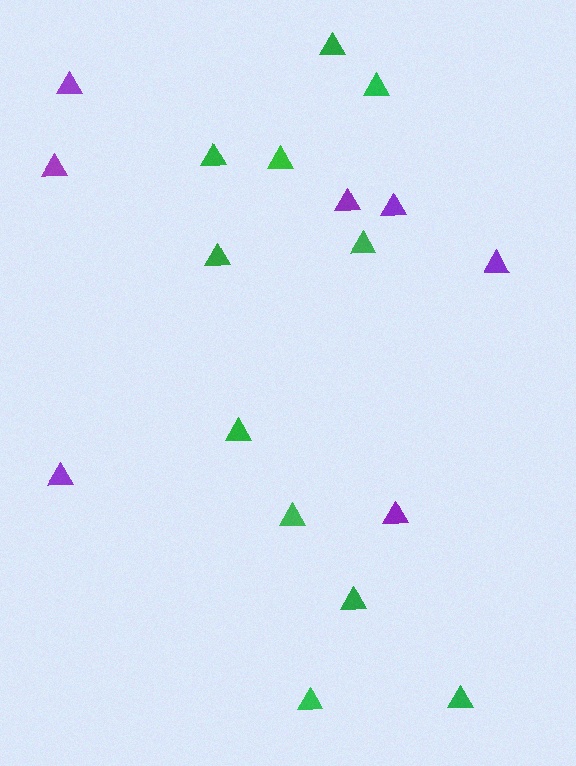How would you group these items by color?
There are 2 groups: one group of purple triangles (7) and one group of green triangles (11).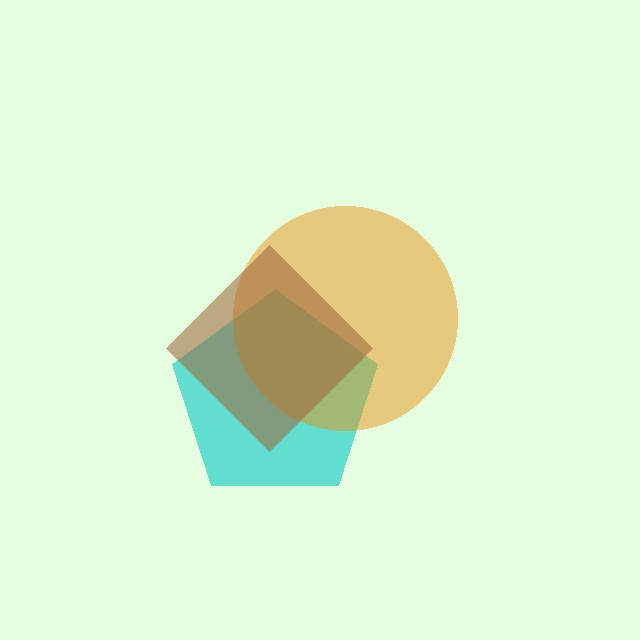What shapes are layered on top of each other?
The layered shapes are: a cyan pentagon, an orange circle, a brown diamond.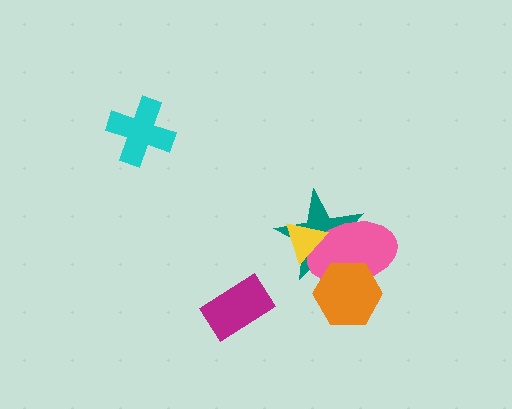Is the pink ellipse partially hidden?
Yes, it is partially covered by another shape.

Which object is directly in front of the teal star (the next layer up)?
The pink ellipse is directly in front of the teal star.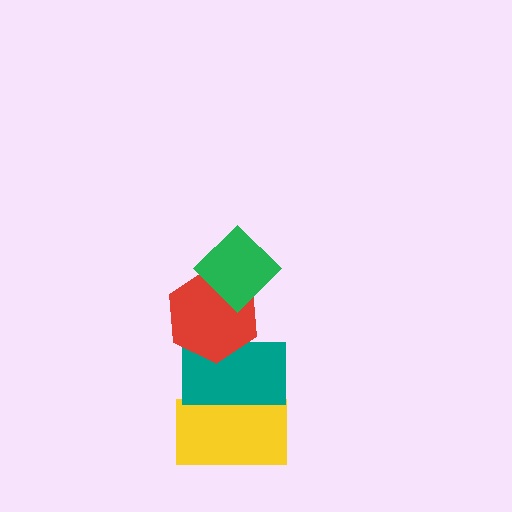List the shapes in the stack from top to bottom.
From top to bottom: the green diamond, the red hexagon, the teal rectangle, the yellow rectangle.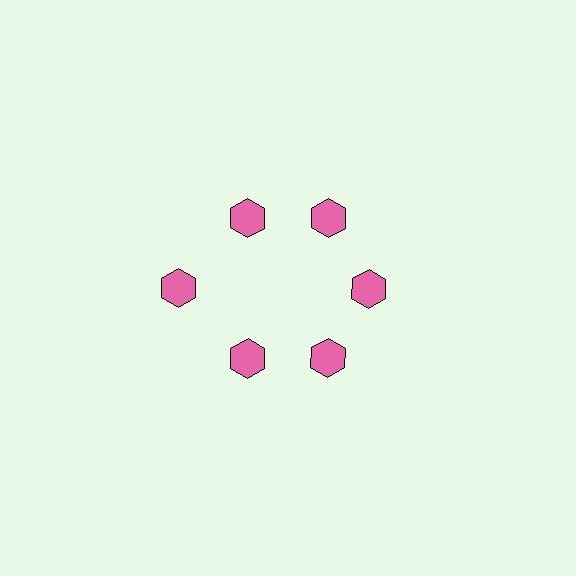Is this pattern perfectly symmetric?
No. The 6 pink hexagons are arranged in a ring, but one element near the 9 o'clock position is pushed outward from the center, breaking the 6-fold rotational symmetry.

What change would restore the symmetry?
The symmetry would be restored by moving it inward, back onto the ring so that all 6 hexagons sit at equal angles and equal distance from the center.